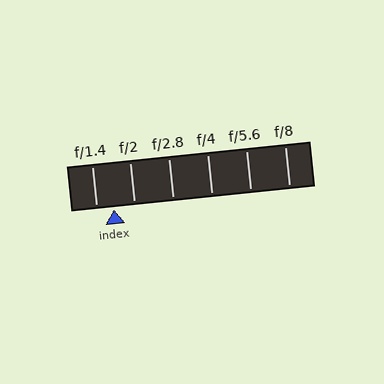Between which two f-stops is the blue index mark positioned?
The index mark is between f/1.4 and f/2.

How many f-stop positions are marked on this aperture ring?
There are 6 f-stop positions marked.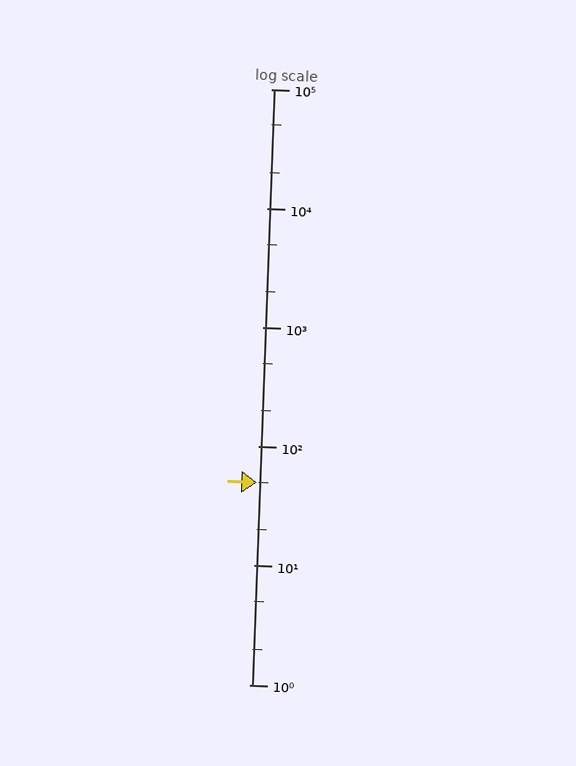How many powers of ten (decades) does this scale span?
The scale spans 5 decades, from 1 to 100000.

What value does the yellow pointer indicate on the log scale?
The pointer indicates approximately 50.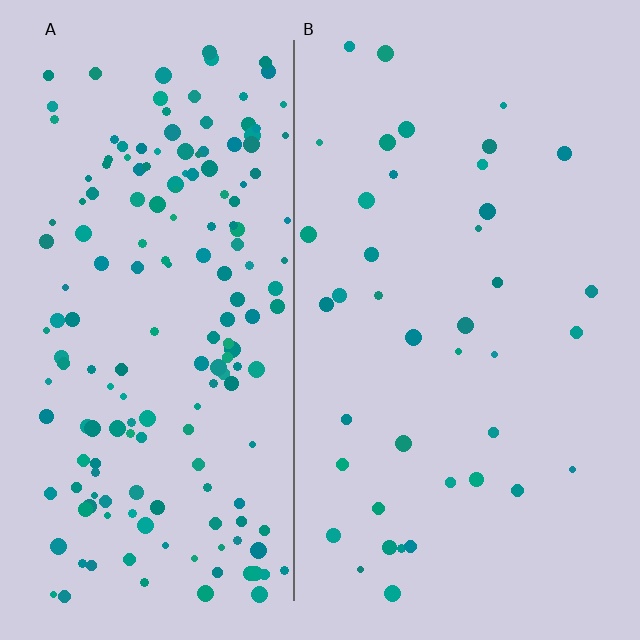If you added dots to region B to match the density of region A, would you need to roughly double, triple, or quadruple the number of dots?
Approximately quadruple.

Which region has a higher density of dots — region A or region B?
A (the left).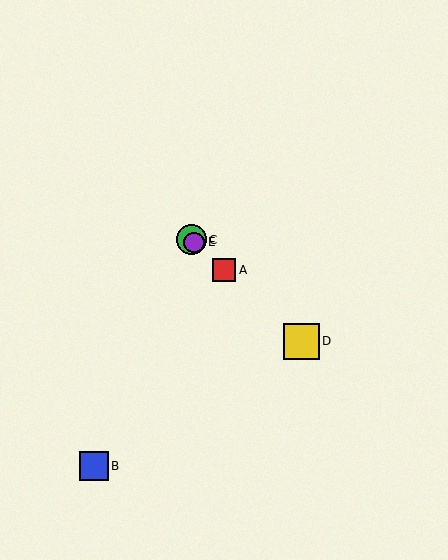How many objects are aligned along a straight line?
4 objects (A, C, D, E) are aligned along a straight line.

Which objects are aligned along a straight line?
Objects A, C, D, E are aligned along a straight line.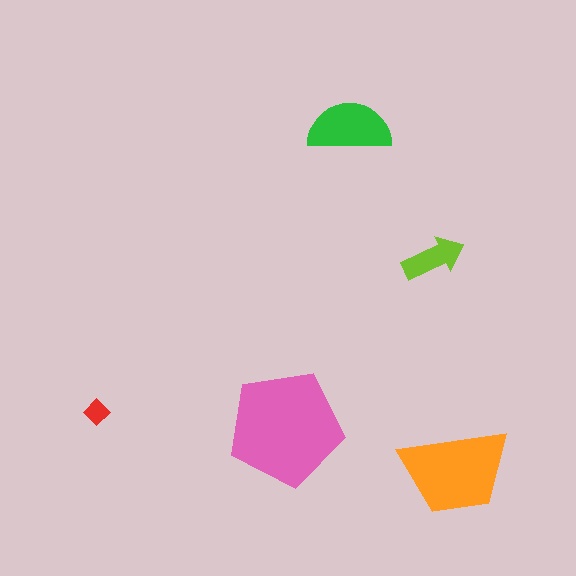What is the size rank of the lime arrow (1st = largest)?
4th.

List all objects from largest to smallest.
The pink pentagon, the orange trapezoid, the green semicircle, the lime arrow, the red diamond.